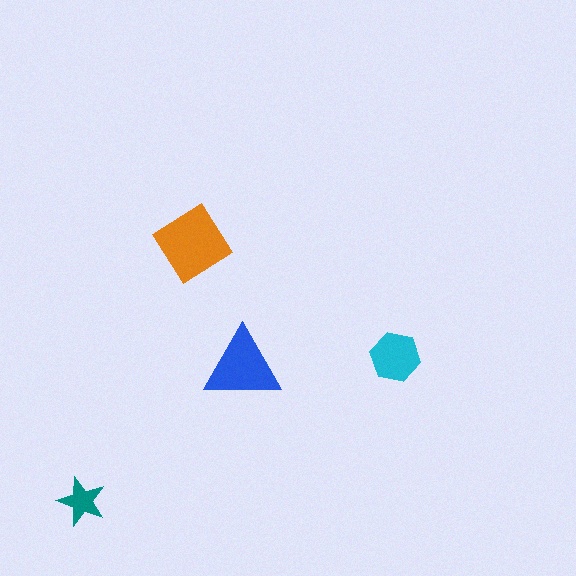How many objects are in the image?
There are 4 objects in the image.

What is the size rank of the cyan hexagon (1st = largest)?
3rd.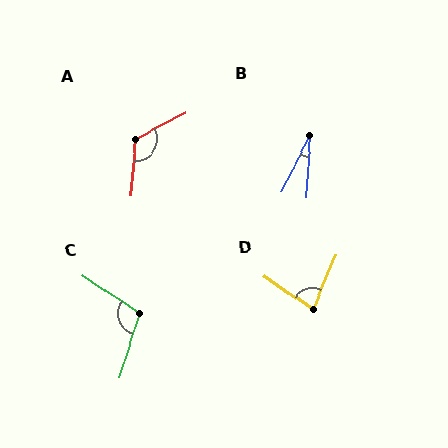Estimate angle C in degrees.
Approximately 106 degrees.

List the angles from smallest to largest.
B (24°), D (78°), C (106°), A (122°).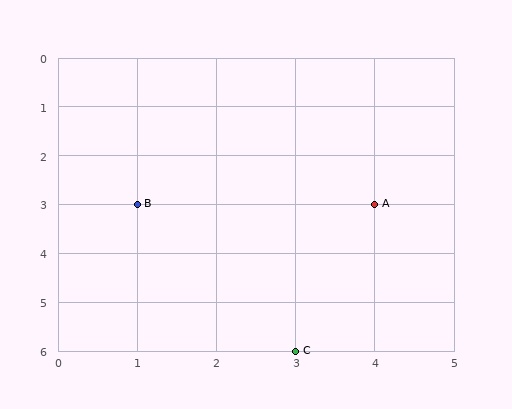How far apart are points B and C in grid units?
Points B and C are 2 columns and 3 rows apart (about 3.6 grid units diagonally).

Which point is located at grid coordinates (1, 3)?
Point B is at (1, 3).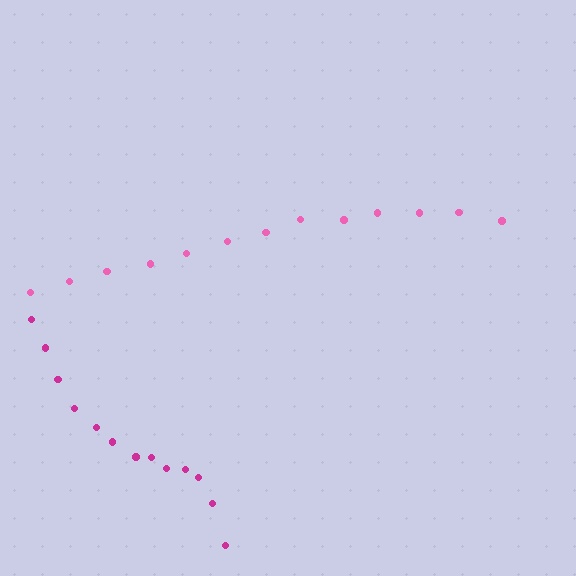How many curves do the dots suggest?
There are 2 distinct paths.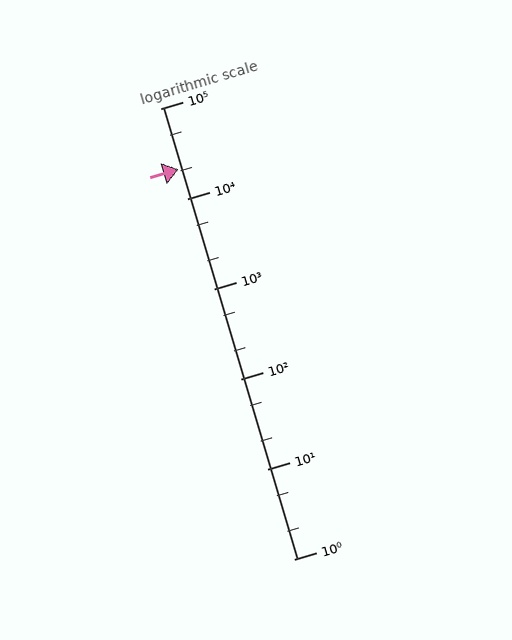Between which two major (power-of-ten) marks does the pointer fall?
The pointer is between 10000 and 100000.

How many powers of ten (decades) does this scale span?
The scale spans 5 decades, from 1 to 100000.